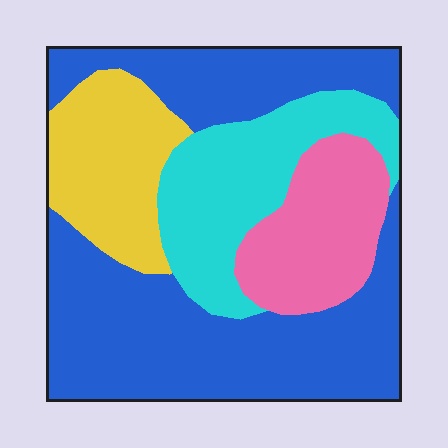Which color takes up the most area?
Blue, at roughly 50%.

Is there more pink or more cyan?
Cyan.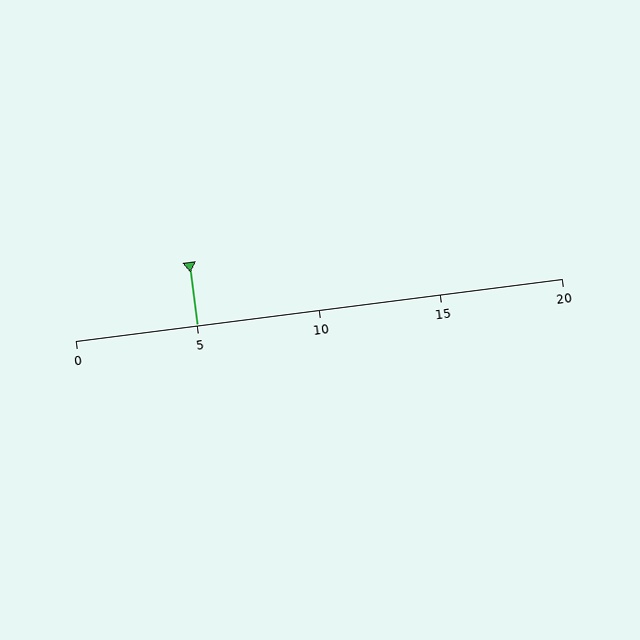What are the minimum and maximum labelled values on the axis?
The axis runs from 0 to 20.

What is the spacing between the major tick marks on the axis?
The major ticks are spaced 5 apart.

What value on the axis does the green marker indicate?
The marker indicates approximately 5.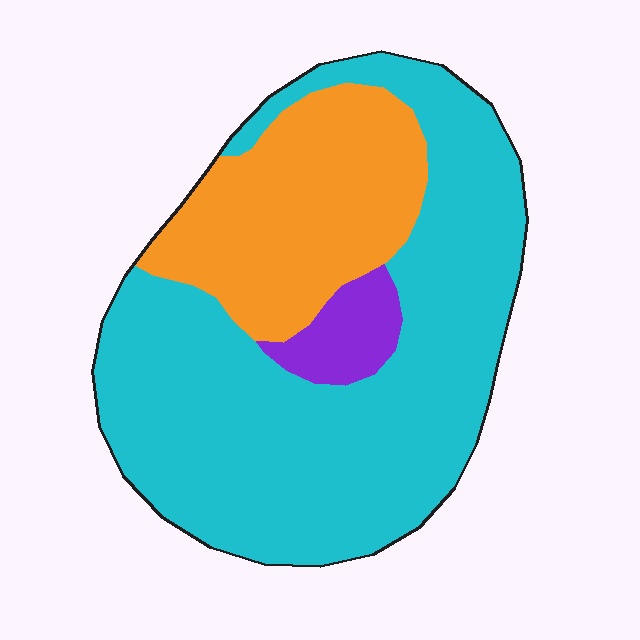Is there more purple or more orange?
Orange.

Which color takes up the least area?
Purple, at roughly 5%.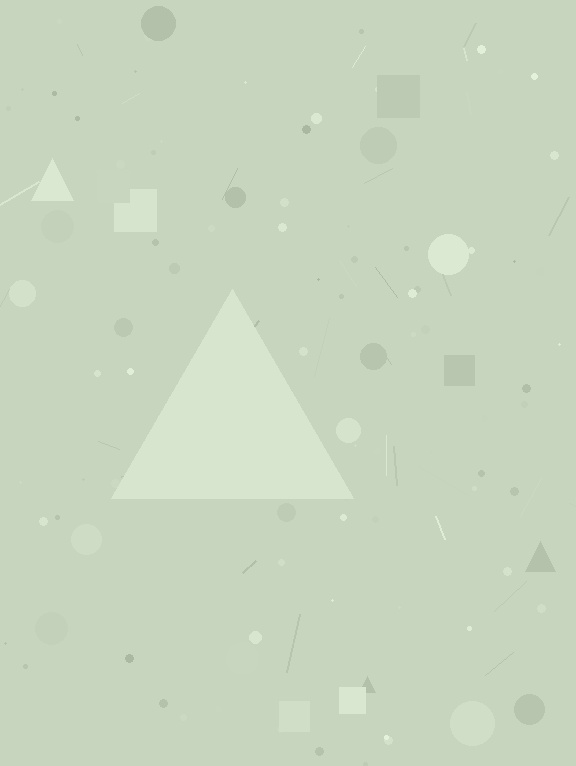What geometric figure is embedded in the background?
A triangle is embedded in the background.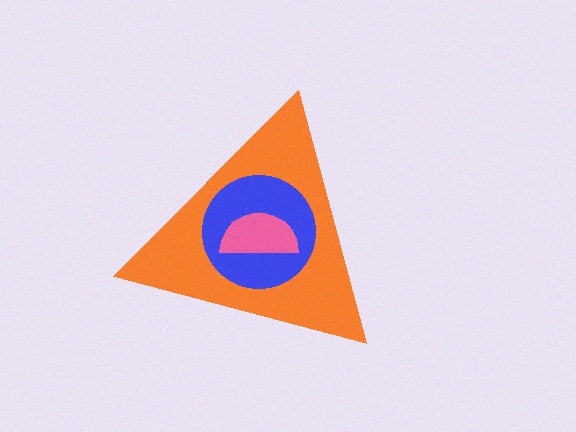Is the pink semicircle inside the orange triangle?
Yes.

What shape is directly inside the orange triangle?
The blue circle.